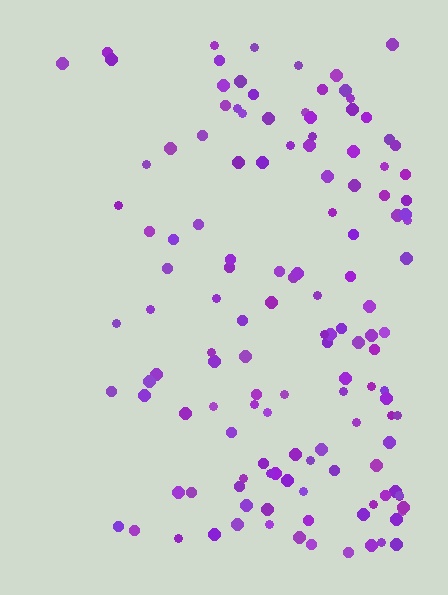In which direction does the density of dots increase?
From left to right, with the right side densest.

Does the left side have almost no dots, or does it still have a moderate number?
Still a moderate number, just noticeably fewer than the right.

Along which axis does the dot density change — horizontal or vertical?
Horizontal.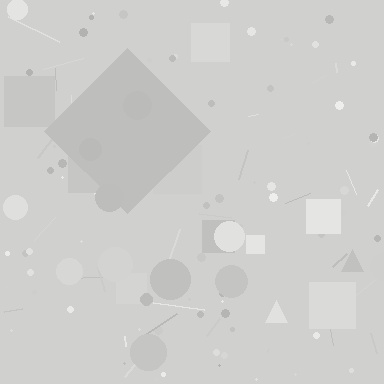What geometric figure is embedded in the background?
A diamond is embedded in the background.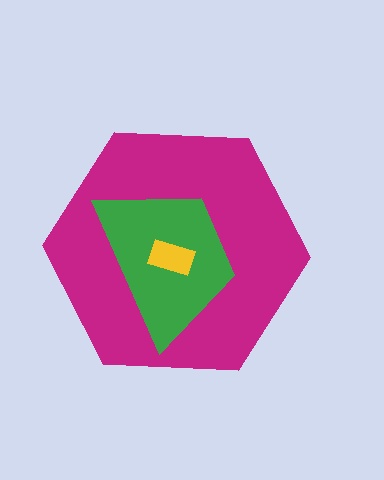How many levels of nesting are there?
3.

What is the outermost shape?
The magenta hexagon.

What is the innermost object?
The yellow rectangle.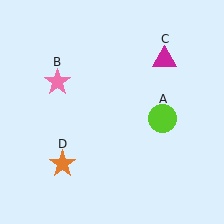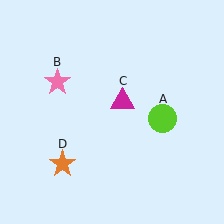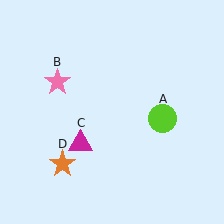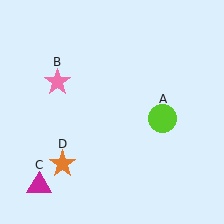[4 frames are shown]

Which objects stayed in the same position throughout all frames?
Lime circle (object A) and pink star (object B) and orange star (object D) remained stationary.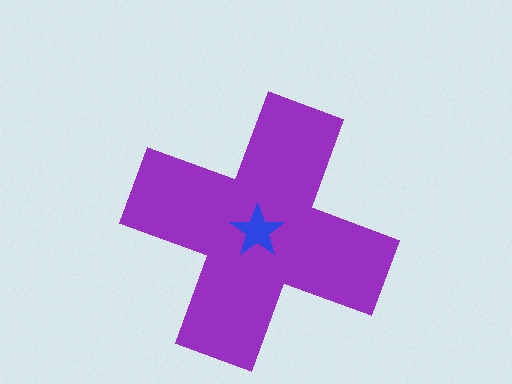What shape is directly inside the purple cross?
The blue star.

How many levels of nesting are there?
2.